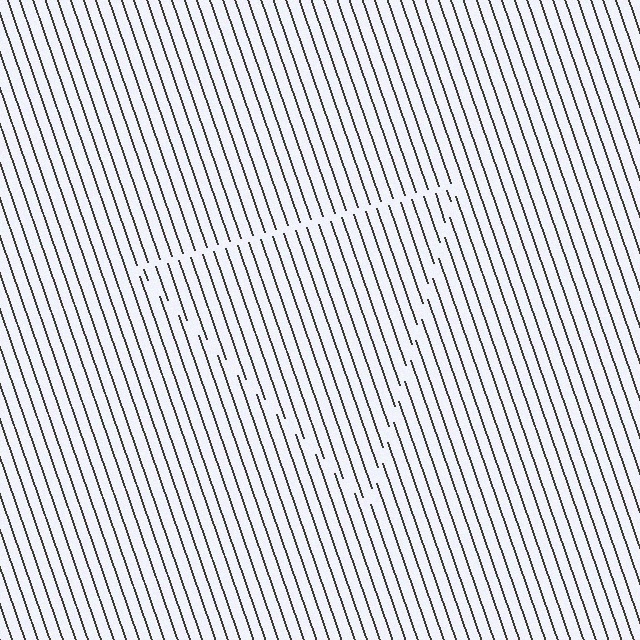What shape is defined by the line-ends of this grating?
An illusory triangle. The interior of the shape contains the same grating, shifted by half a period — the contour is defined by the phase discontinuity where line-ends from the inner and outer gratings abut.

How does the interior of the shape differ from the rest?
The interior of the shape contains the same grating, shifted by half a period — the contour is defined by the phase discontinuity where line-ends from the inner and outer gratings abut.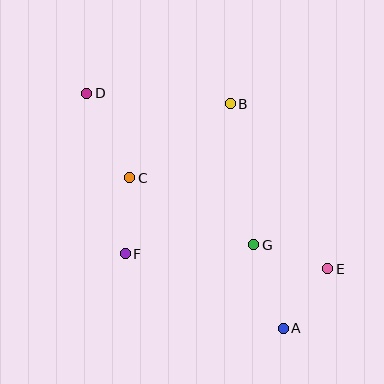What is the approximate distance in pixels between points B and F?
The distance between B and F is approximately 183 pixels.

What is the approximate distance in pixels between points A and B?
The distance between A and B is approximately 230 pixels.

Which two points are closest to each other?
Points A and E are closest to each other.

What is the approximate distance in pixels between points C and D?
The distance between C and D is approximately 95 pixels.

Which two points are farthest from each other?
Points A and D are farthest from each other.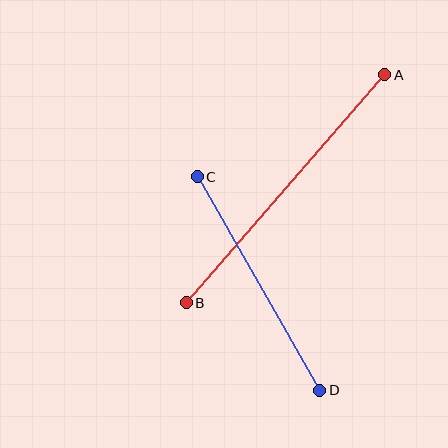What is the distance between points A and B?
The distance is approximately 302 pixels.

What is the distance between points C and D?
The distance is approximately 246 pixels.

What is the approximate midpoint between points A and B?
The midpoint is at approximately (286, 189) pixels.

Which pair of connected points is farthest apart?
Points A and B are farthest apart.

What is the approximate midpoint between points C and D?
The midpoint is at approximately (258, 283) pixels.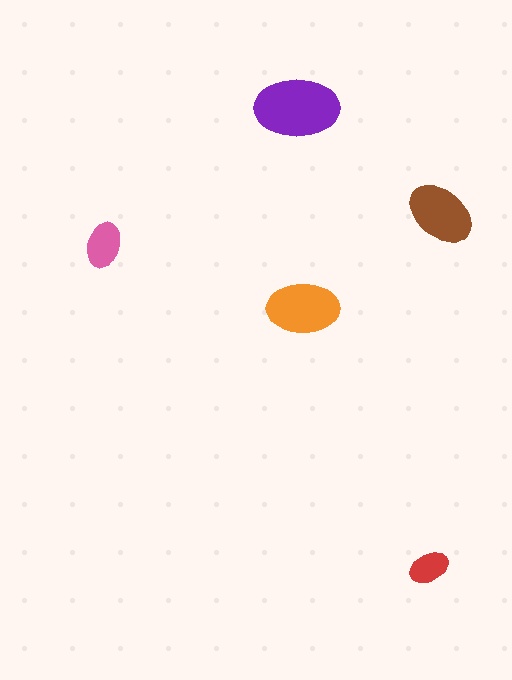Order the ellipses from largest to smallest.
the purple one, the orange one, the brown one, the pink one, the red one.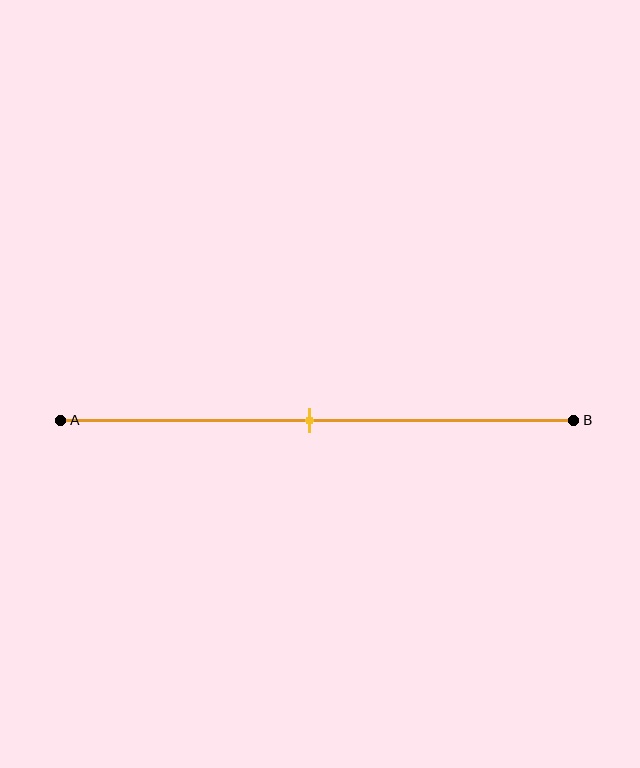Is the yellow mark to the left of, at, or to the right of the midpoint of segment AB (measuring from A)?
The yellow mark is approximately at the midpoint of segment AB.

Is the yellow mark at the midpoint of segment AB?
Yes, the mark is approximately at the midpoint.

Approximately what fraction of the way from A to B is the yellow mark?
The yellow mark is approximately 50% of the way from A to B.